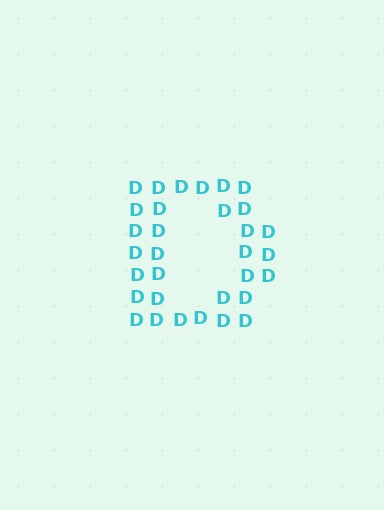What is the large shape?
The large shape is the letter D.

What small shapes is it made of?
It is made of small letter D's.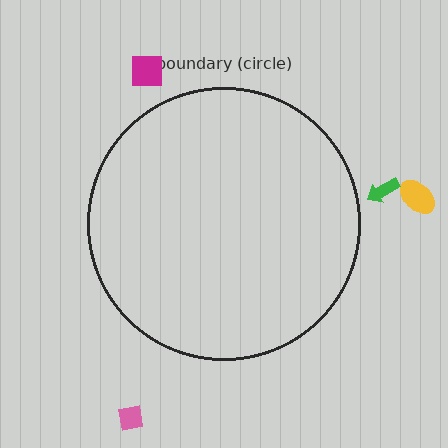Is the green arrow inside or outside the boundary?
Outside.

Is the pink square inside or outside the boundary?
Outside.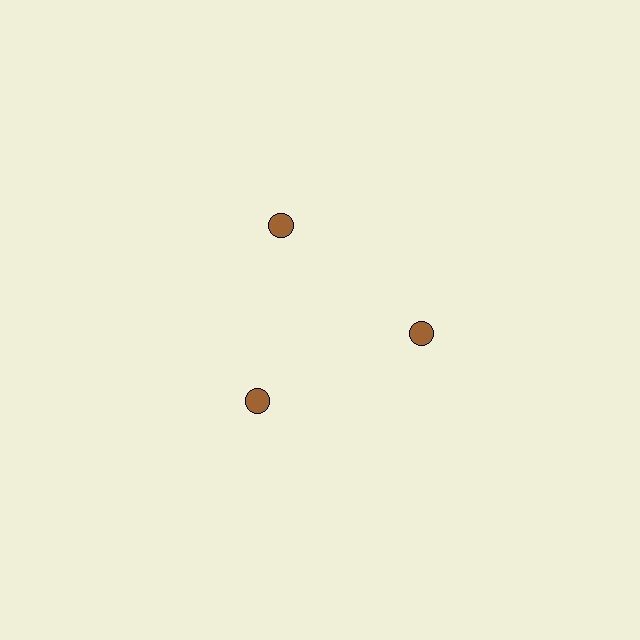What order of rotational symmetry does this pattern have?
This pattern has 3-fold rotational symmetry.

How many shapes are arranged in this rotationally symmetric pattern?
There are 3 shapes, arranged in 3 groups of 1.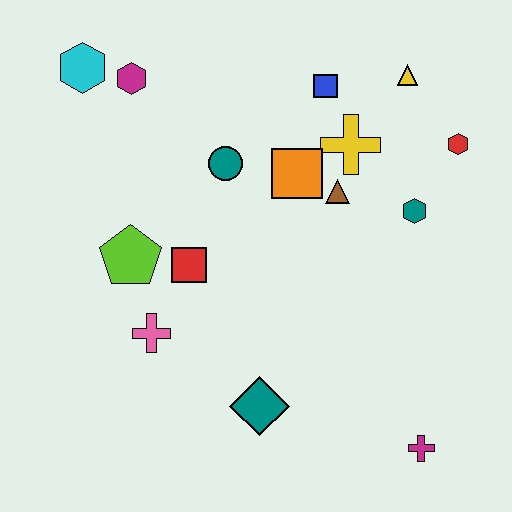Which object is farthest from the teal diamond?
The cyan hexagon is farthest from the teal diamond.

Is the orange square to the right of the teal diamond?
Yes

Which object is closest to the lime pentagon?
The red square is closest to the lime pentagon.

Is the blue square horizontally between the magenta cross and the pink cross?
Yes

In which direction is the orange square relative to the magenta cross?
The orange square is above the magenta cross.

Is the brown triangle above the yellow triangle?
No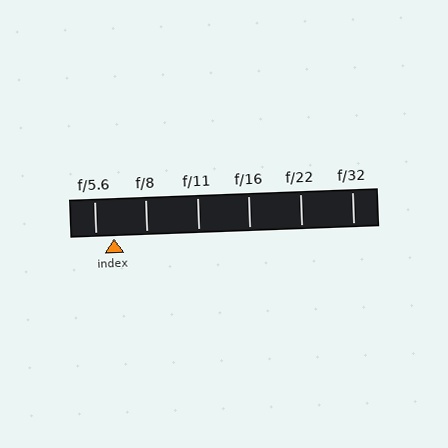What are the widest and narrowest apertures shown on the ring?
The widest aperture shown is f/5.6 and the narrowest is f/32.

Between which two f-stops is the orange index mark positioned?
The index mark is between f/5.6 and f/8.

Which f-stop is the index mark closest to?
The index mark is closest to f/5.6.